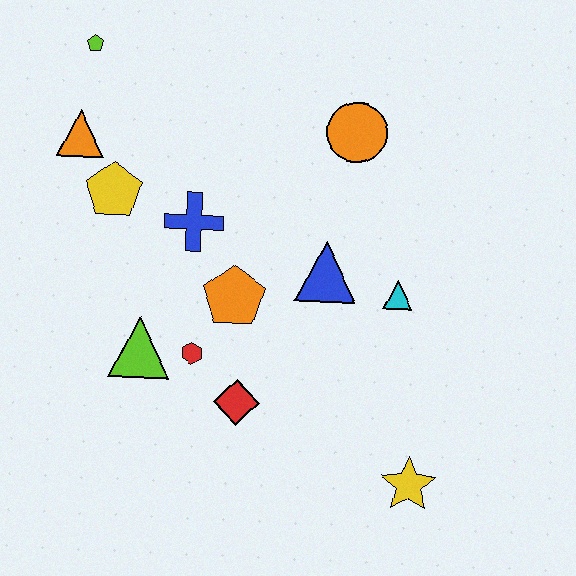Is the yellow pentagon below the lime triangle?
No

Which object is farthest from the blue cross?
The yellow star is farthest from the blue cross.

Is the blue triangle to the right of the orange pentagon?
Yes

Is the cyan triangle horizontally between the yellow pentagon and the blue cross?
No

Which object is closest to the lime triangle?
The red hexagon is closest to the lime triangle.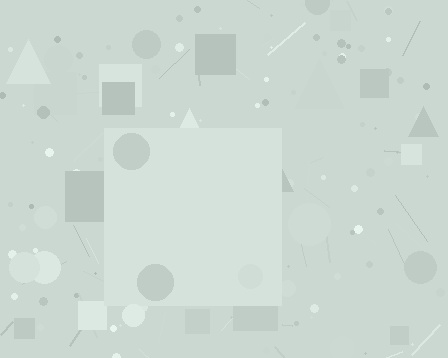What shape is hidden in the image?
A square is hidden in the image.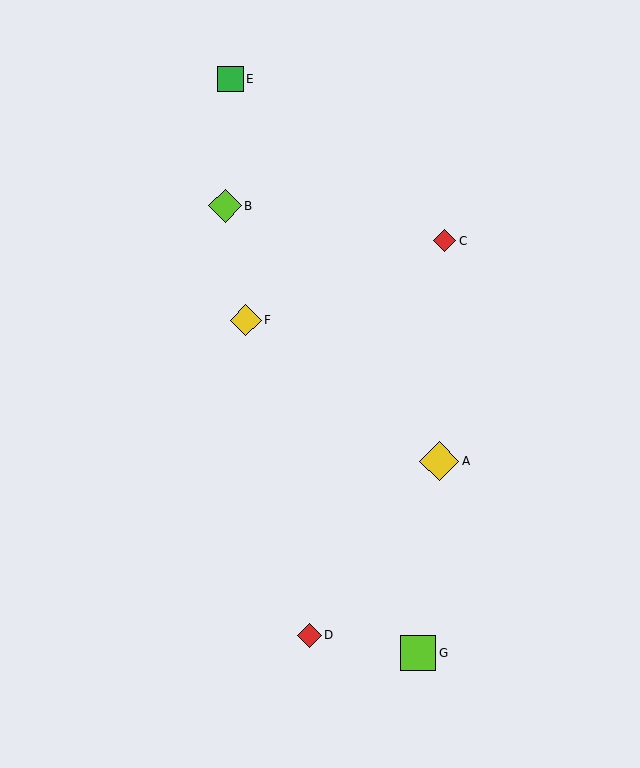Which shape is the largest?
The yellow diamond (labeled A) is the largest.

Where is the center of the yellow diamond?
The center of the yellow diamond is at (439, 461).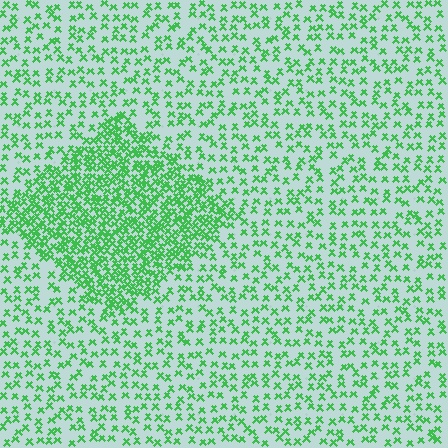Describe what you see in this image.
The image contains small green elements arranged at two different densities. A diamond-shaped region is visible where the elements are more densely packed than the surrounding area.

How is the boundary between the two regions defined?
The boundary is defined by a change in element density (approximately 2.5x ratio). All elements are the same color, size, and shape.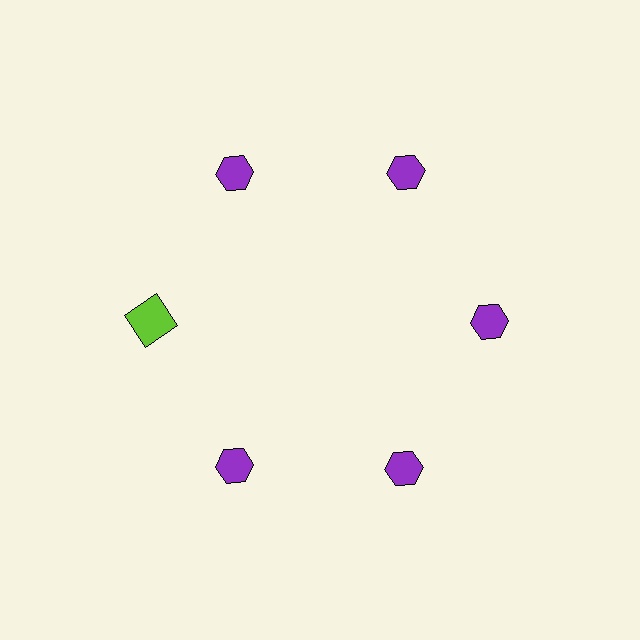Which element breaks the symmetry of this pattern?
The lime square at roughly the 9 o'clock position breaks the symmetry. All other shapes are purple hexagons.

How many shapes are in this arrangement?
There are 6 shapes arranged in a ring pattern.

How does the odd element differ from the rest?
It differs in both color (lime instead of purple) and shape (square instead of hexagon).